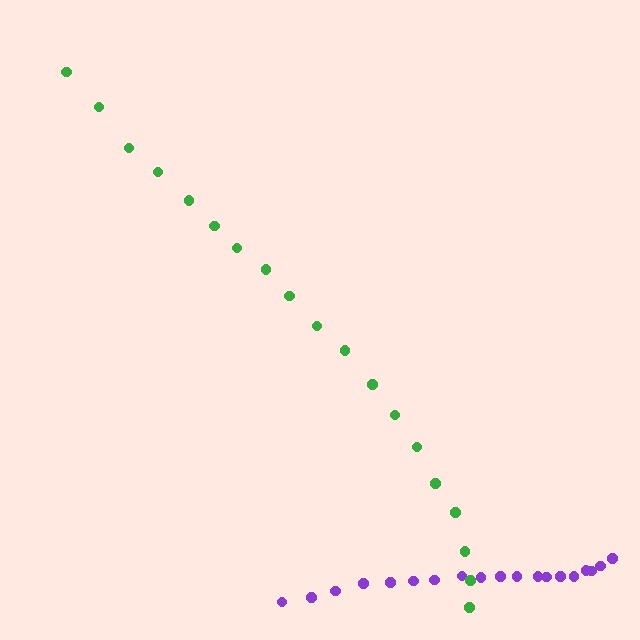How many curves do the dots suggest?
There are 2 distinct paths.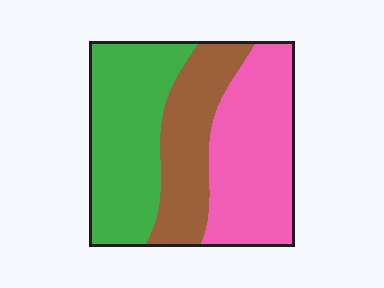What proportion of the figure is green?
Green takes up about three eighths (3/8) of the figure.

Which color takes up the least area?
Brown, at roughly 25%.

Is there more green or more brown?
Green.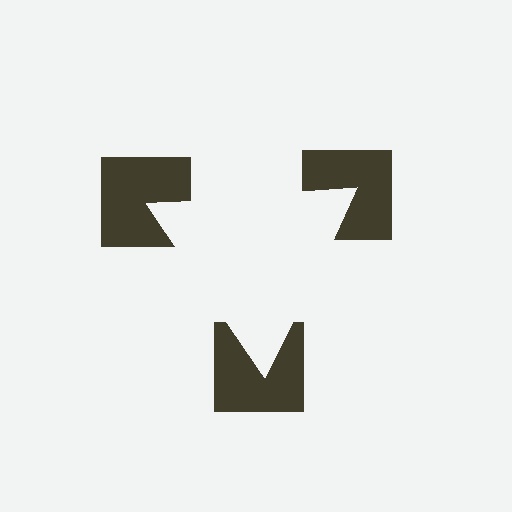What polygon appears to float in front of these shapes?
An illusory triangle — its edges are inferred from the aligned wedge cuts in the notched squares, not physically drawn.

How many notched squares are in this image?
There are 3 — one at each vertex of the illusory triangle.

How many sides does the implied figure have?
3 sides.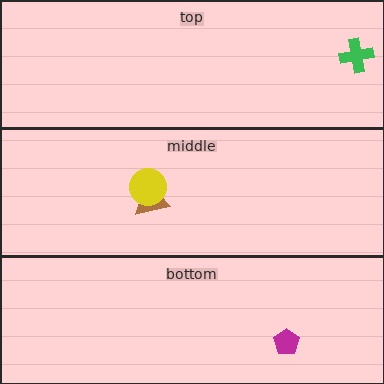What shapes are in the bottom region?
The magenta pentagon.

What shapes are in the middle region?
The brown triangle, the yellow circle.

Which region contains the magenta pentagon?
The bottom region.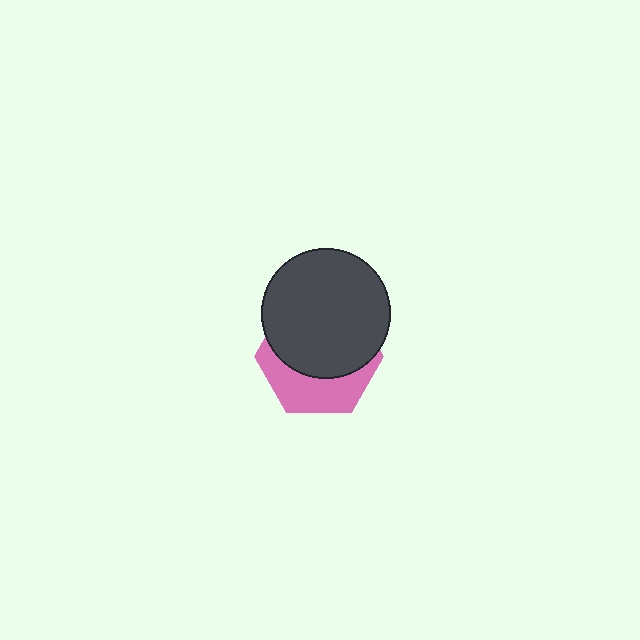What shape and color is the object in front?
The object in front is a dark gray circle.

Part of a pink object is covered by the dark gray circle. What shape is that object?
It is a hexagon.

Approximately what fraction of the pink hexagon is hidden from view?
Roughly 62% of the pink hexagon is hidden behind the dark gray circle.